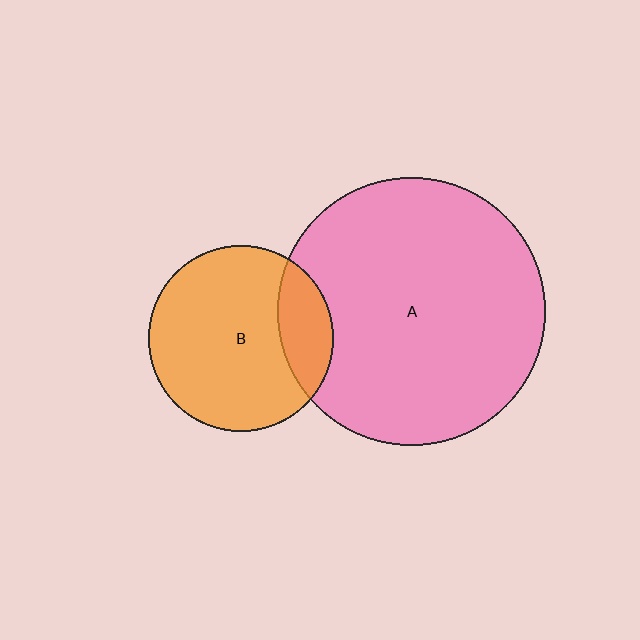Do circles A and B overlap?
Yes.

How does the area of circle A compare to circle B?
Approximately 2.1 times.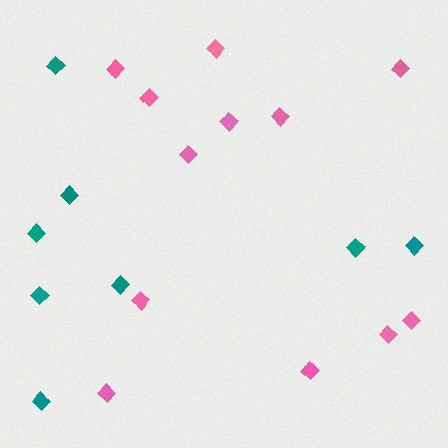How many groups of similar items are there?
There are 2 groups: one group of teal diamonds (8) and one group of pink diamonds (12).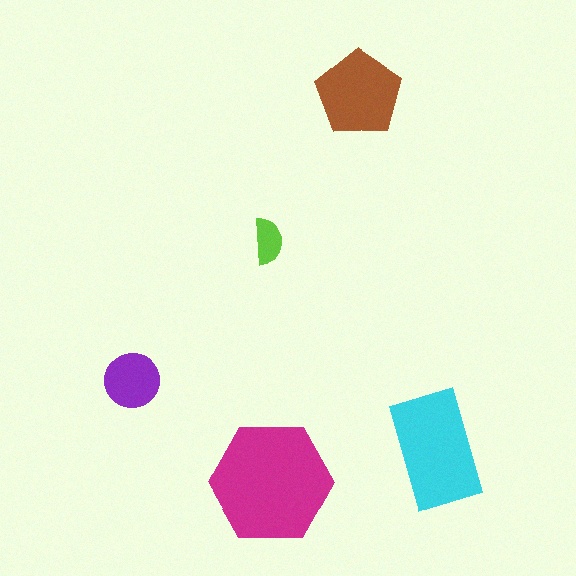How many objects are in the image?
There are 5 objects in the image.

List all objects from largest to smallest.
The magenta hexagon, the cyan rectangle, the brown pentagon, the purple circle, the lime semicircle.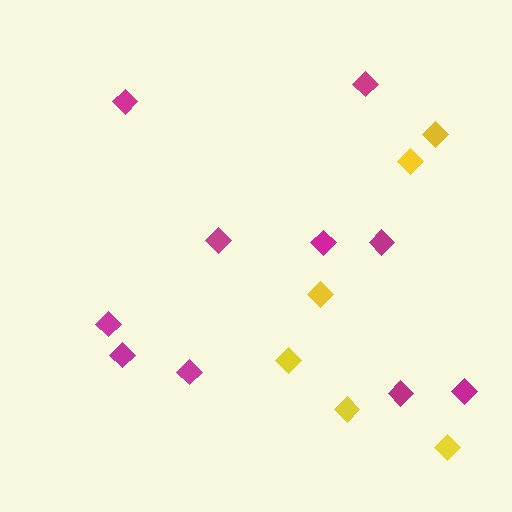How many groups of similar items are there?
There are 2 groups: one group of magenta diamonds (10) and one group of yellow diamonds (6).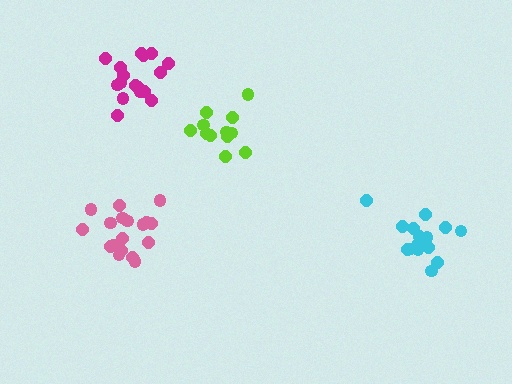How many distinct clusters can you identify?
There are 4 distinct clusters.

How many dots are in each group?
Group 1: 15 dots, Group 2: 13 dots, Group 3: 18 dots, Group 4: 17 dots (63 total).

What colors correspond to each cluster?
The clusters are colored: cyan, lime, pink, magenta.